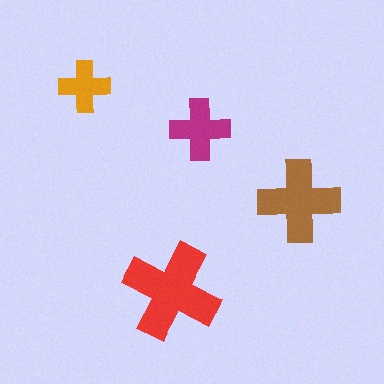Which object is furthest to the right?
The brown cross is rightmost.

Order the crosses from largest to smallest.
the red one, the brown one, the magenta one, the orange one.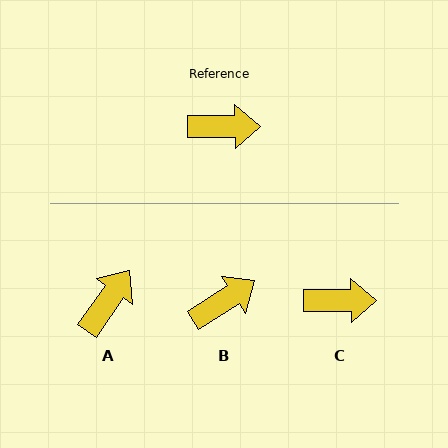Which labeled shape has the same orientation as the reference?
C.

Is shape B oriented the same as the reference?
No, it is off by about 32 degrees.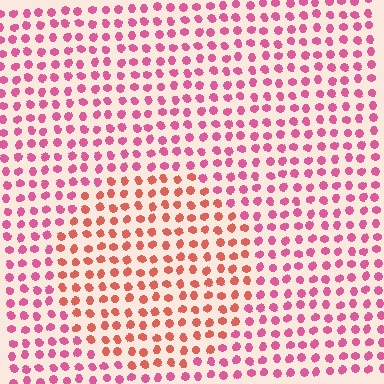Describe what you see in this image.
The image is filled with small pink elements in a uniform arrangement. A circle-shaped region is visible where the elements are tinted to a slightly different hue, forming a subtle color boundary.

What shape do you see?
I see a circle.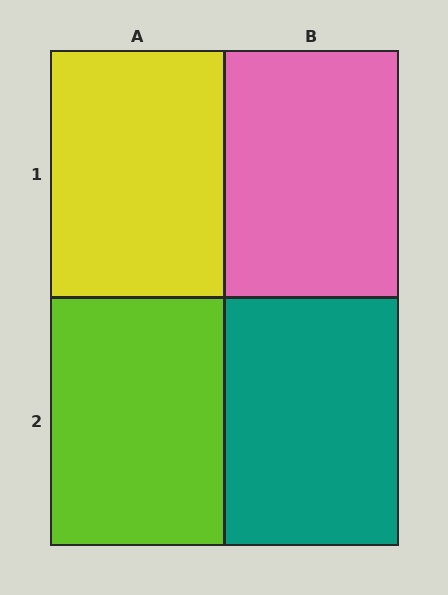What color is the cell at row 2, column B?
Teal.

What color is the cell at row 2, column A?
Lime.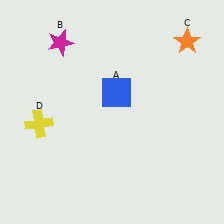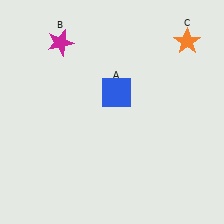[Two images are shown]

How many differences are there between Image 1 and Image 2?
There is 1 difference between the two images.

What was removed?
The yellow cross (D) was removed in Image 2.